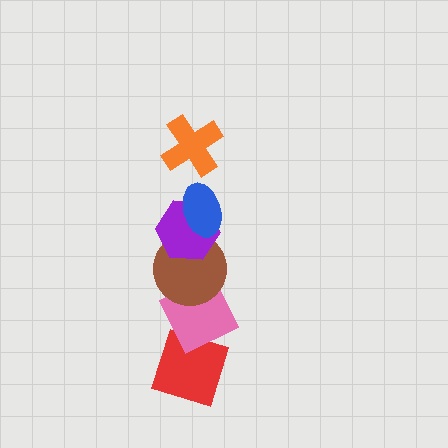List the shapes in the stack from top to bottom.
From top to bottom: the orange cross, the blue ellipse, the purple hexagon, the brown circle, the pink diamond, the red diamond.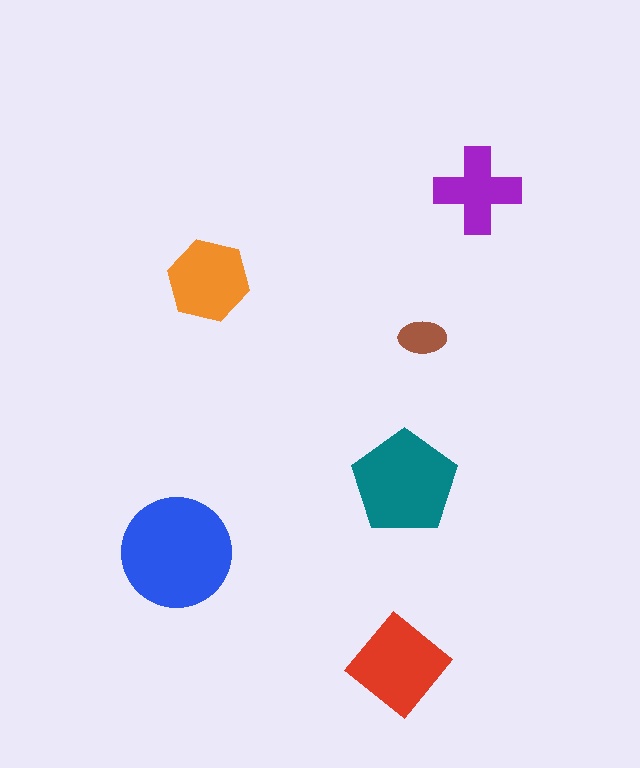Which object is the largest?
The blue circle.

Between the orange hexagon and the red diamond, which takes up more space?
The red diamond.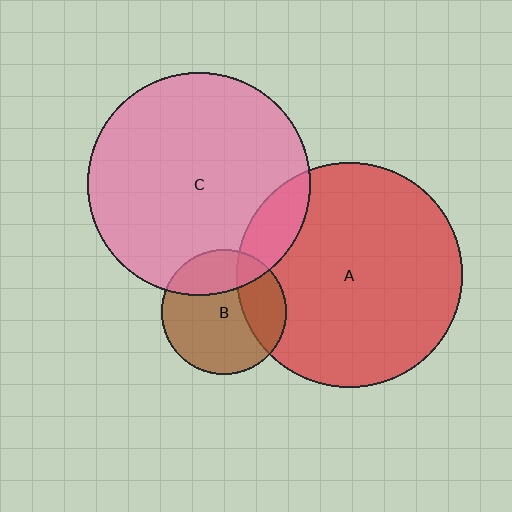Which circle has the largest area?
Circle A (red).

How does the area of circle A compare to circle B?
Approximately 3.2 times.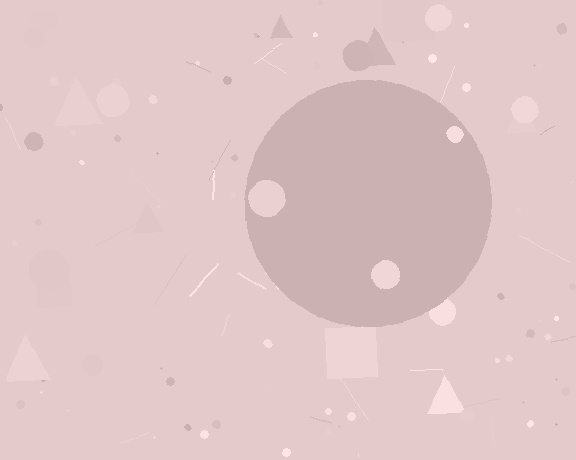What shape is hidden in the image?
A circle is hidden in the image.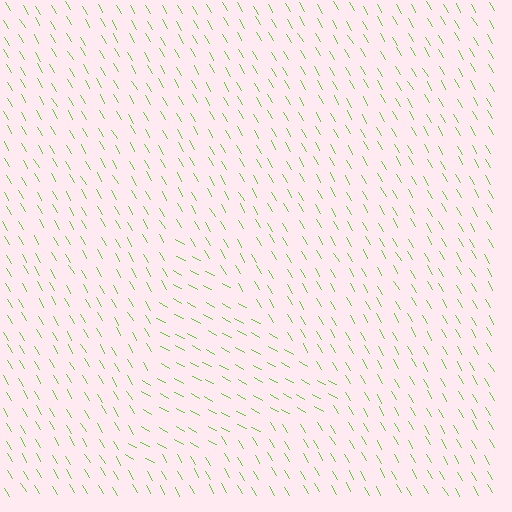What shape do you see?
I see a triangle.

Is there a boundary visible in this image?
Yes, there is a texture boundary formed by a change in line orientation.